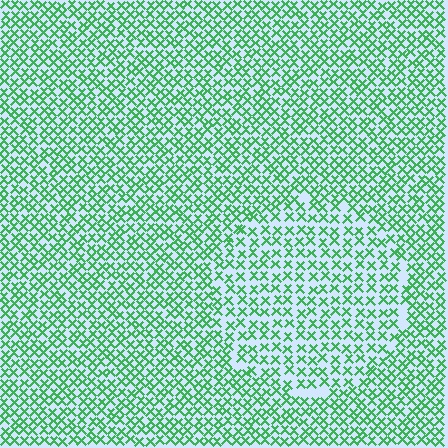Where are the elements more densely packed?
The elements are more densely packed outside the circle boundary.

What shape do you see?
I see a circle.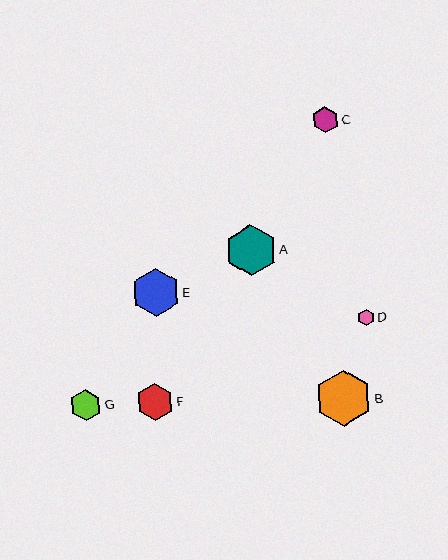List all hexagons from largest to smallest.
From largest to smallest: B, A, E, F, G, C, D.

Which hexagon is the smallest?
Hexagon D is the smallest with a size of approximately 17 pixels.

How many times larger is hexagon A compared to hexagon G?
Hexagon A is approximately 1.6 times the size of hexagon G.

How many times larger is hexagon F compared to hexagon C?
Hexagon F is approximately 1.4 times the size of hexagon C.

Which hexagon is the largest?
Hexagon B is the largest with a size of approximately 56 pixels.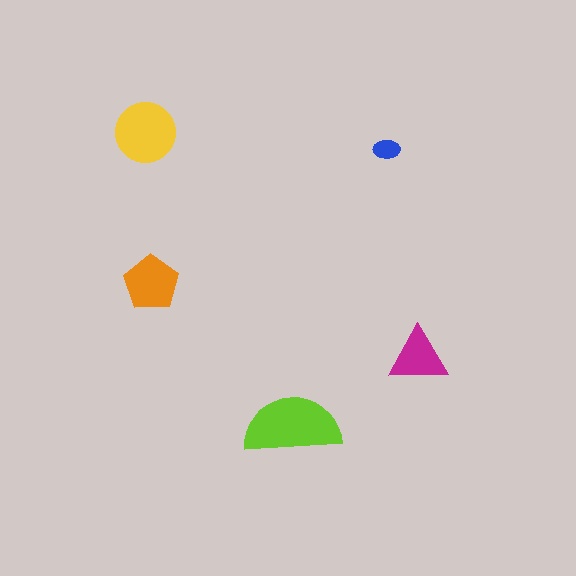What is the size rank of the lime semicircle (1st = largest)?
1st.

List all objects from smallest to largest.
The blue ellipse, the magenta triangle, the orange pentagon, the yellow circle, the lime semicircle.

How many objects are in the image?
There are 5 objects in the image.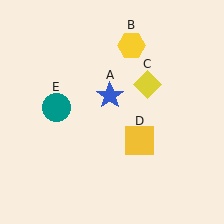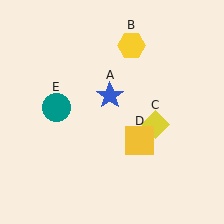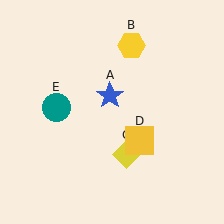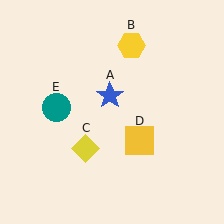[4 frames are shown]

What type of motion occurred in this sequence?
The yellow diamond (object C) rotated clockwise around the center of the scene.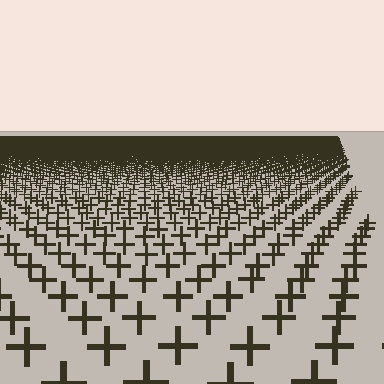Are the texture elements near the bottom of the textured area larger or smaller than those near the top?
Larger. Near the bottom, elements are closer to the viewer and appear at a bigger on-screen size.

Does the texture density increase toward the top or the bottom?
Density increases toward the top.